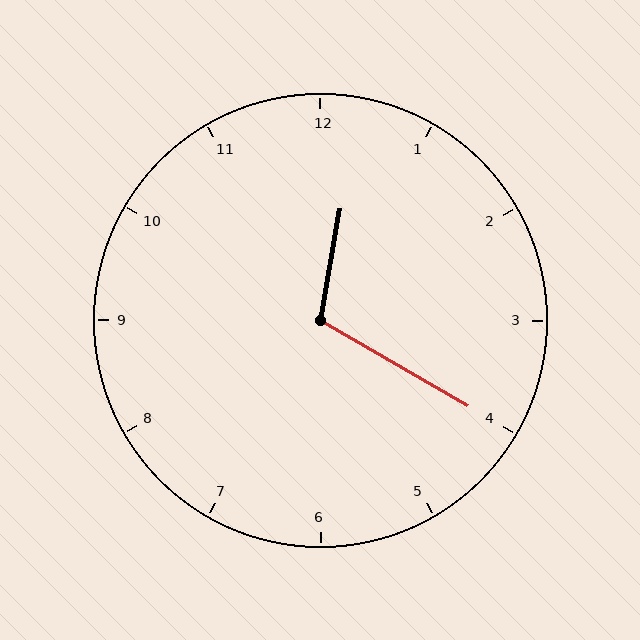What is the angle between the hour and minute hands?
Approximately 110 degrees.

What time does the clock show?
12:20.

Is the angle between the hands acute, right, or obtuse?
It is obtuse.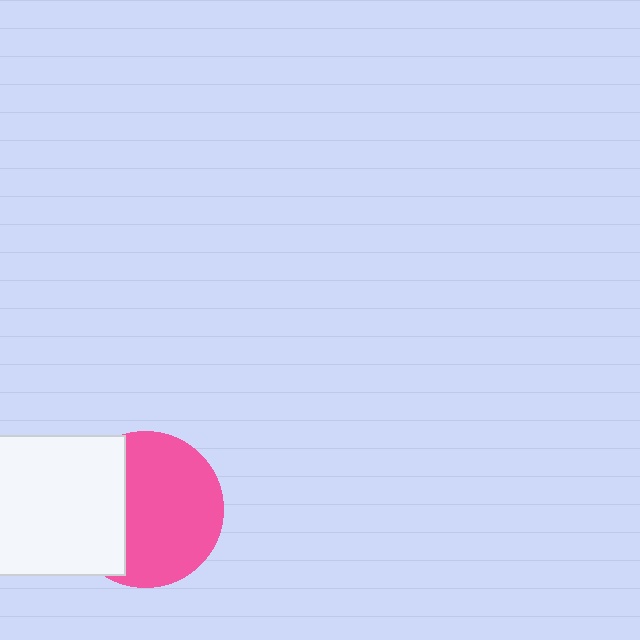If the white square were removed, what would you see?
You would see the complete pink circle.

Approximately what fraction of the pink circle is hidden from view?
Roughly 33% of the pink circle is hidden behind the white square.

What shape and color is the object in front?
The object in front is a white square.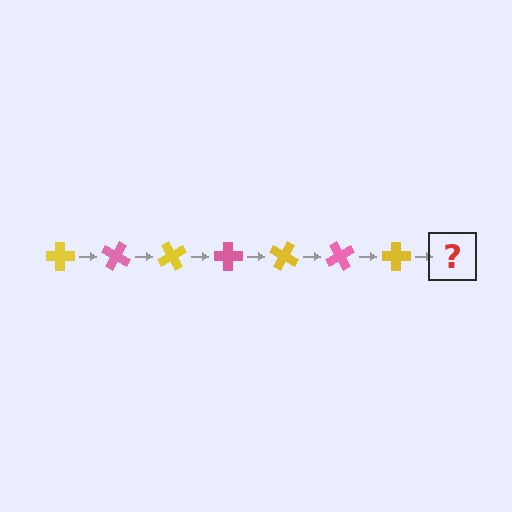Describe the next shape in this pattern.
It should be a pink cross, rotated 210 degrees from the start.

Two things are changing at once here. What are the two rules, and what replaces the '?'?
The two rules are that it rotates 30 degrees each step and the color cycles through yellow and pink. The '?' should be a pink cross, rotated 210 degrees from the start.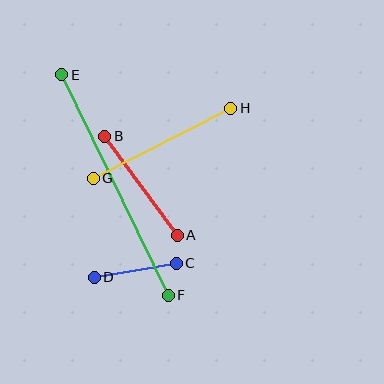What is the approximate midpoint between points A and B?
The midpoint is at approximately (141, 186) pixels.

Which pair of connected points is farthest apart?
Points E and F are farthest apart.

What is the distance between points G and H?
The distance is approximately 154 pixels.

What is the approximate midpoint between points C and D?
The midpoint is at approximately (135, 270) pixels.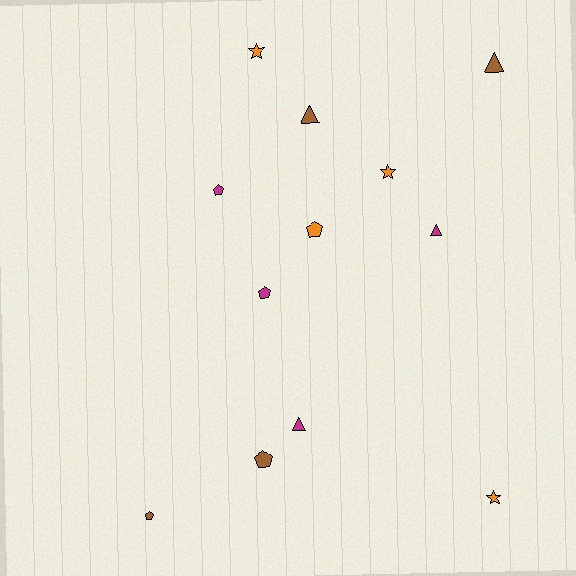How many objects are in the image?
There are 12 objects.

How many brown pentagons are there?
There are 2 brown pentagons.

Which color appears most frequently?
Magenta, with 4 objects.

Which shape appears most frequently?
Pentagon, with 5 objects.